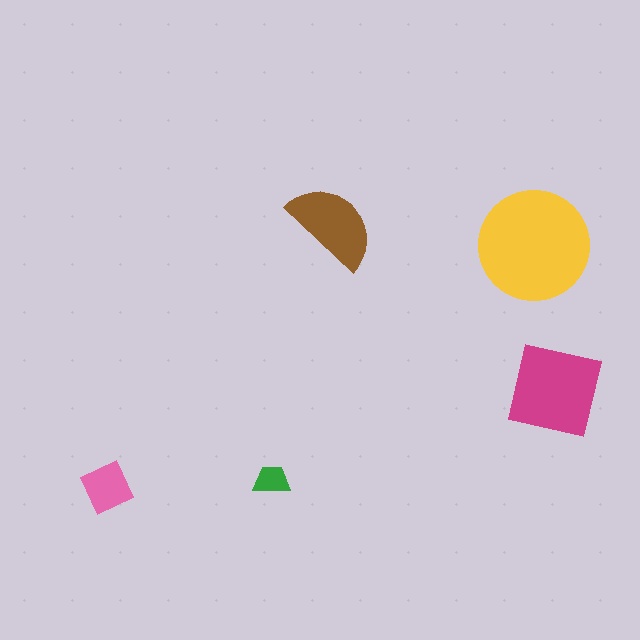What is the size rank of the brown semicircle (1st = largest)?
3rd.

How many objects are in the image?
There are 5 objects in the image.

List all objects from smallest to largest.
The green trapezoid, the pink square, the brown semicircle, the magenta square, the yellow circle.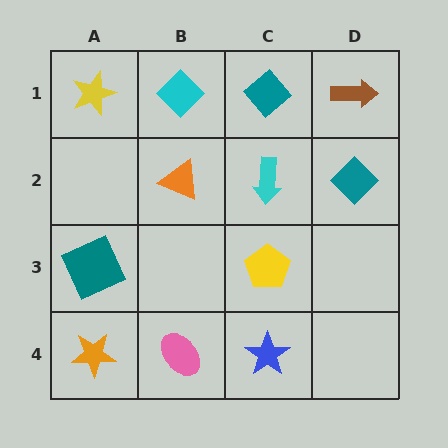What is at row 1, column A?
A yellow star.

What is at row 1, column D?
A brown arrow.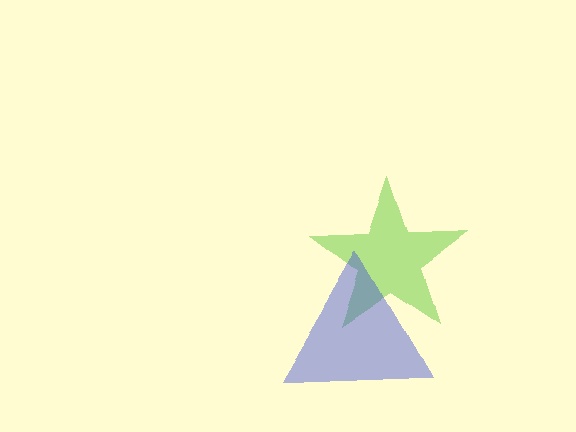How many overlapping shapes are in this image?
There are 2 overlapping shapes in the image.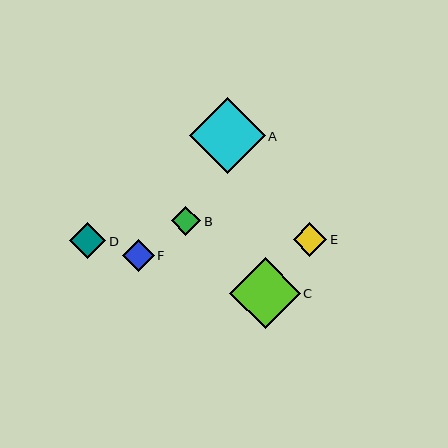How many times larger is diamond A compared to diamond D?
Diamond A is approximately 2.1 times the size of diamond D.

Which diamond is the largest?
Diamond A is the largest with a size of approximately 76 pixels.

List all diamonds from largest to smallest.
From largest to smallest: A, C, D, E, F, B.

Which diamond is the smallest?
Diamond B is the smallest with a size of approximately 29 pixels.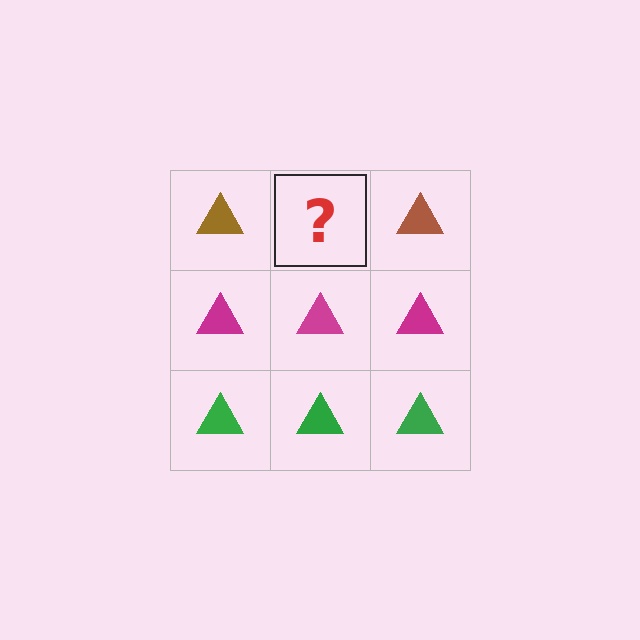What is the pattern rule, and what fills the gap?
The rule is that each row has a consistent color. The gap should be filled with a brown triangle.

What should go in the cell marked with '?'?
The missing cell should contain a brown triangle.